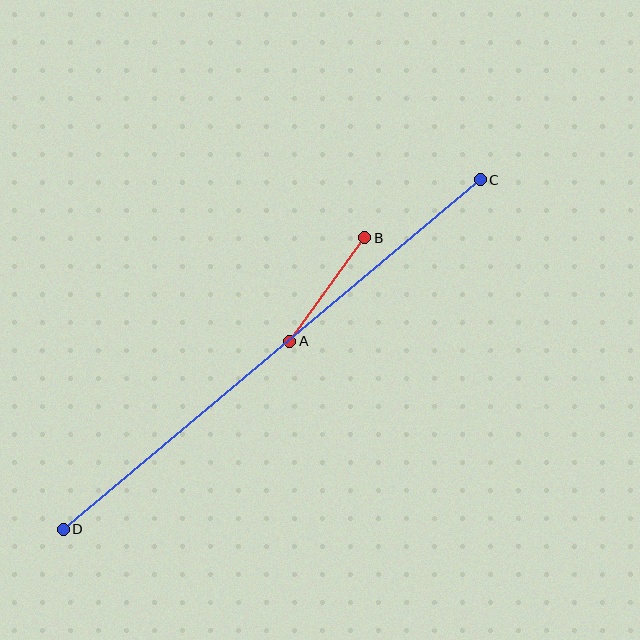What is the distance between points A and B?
The distance is approximately 128 pixels.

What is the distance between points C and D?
The distance is approximately 544 pixels.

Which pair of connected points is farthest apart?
Points C and D are farthest apart.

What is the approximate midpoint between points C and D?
The midpoint is at approximately (272, 355) pixels.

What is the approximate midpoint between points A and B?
The midpoint is at approximately (327, 290) pixels.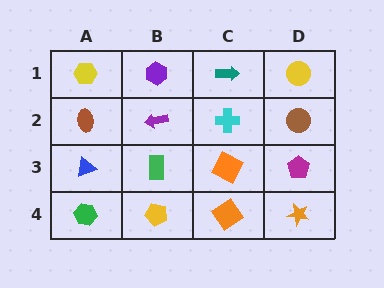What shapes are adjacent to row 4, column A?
A blue triangle (row 3, column A), a yellow pentagon (row 4, column B).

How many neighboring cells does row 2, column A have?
3.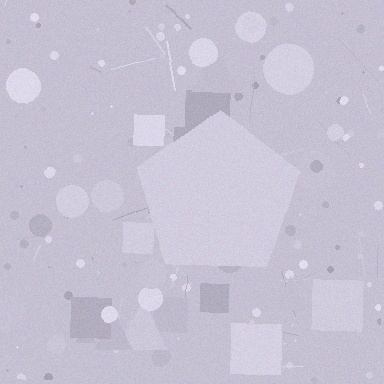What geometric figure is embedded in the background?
A pentagon is embedded in the background.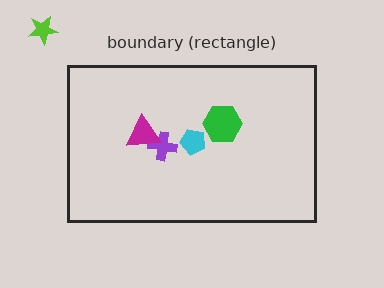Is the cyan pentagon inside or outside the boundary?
Inside.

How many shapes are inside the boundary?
4 inside, 1 outside.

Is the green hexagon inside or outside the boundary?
Inside.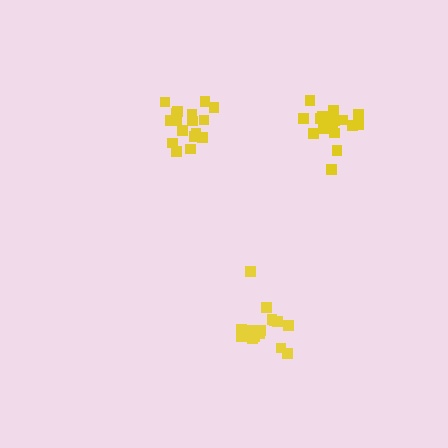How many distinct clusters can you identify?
There are 3 distinct clusters.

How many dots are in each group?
Group 1: 18 dots, Group 2: 17 dots, Group 3: 19 dots (54 total).